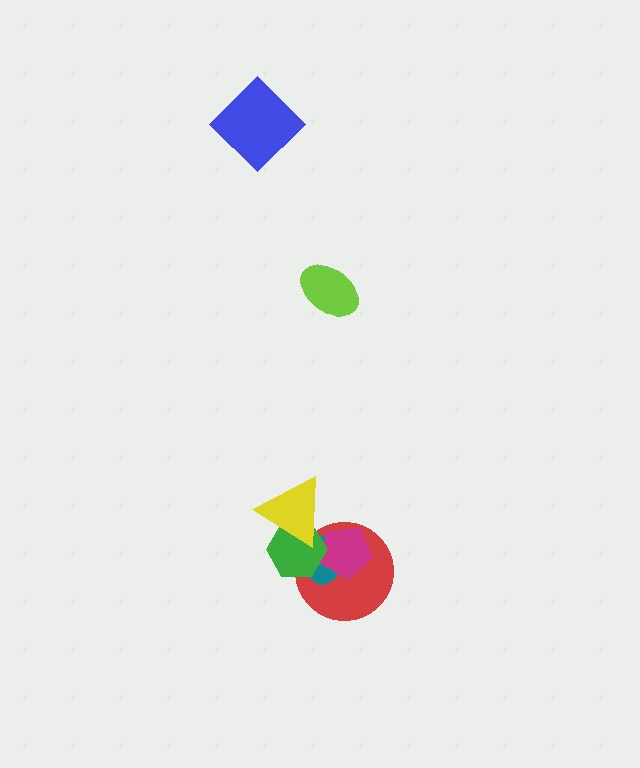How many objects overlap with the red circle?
4 objects overlap with the red circle.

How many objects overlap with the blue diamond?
0 objects overlap with the blue diamond.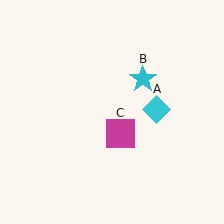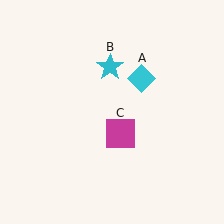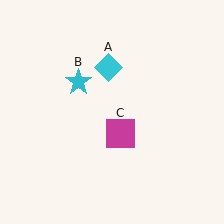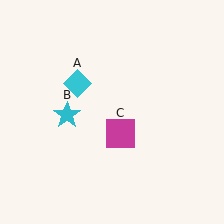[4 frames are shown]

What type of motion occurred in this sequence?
The cyan diamond (object A), cyan star (object B) rotated counterclockwise around the center of the scene.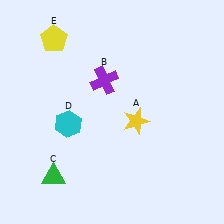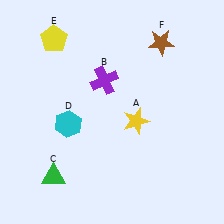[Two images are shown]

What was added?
A brown star (F) was added in Image 2.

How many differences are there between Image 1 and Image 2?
There is 1 difference between the two images.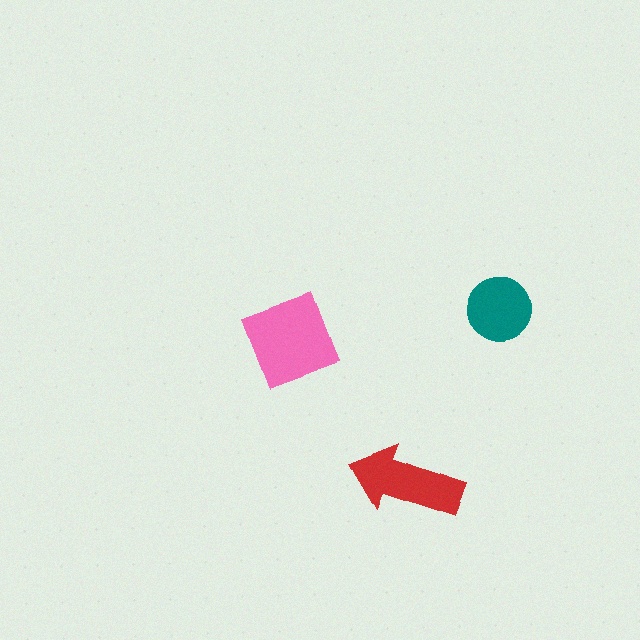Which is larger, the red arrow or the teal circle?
The red arrow.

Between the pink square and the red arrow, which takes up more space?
The pink square.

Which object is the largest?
The pink square.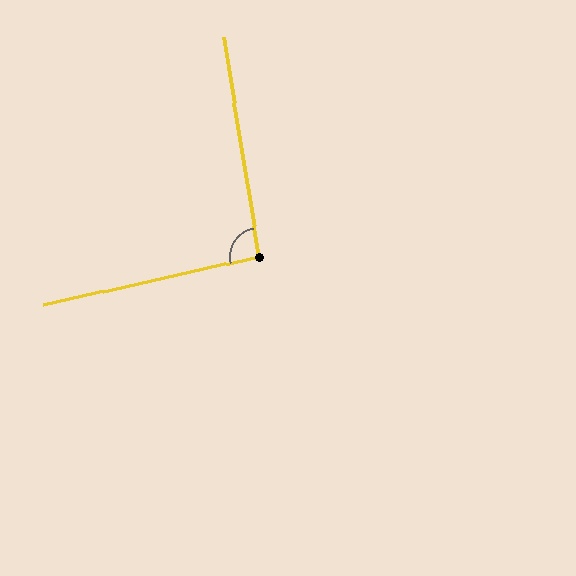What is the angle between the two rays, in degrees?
Approximately 94 degrees.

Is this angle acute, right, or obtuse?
It is approximately a right angle.